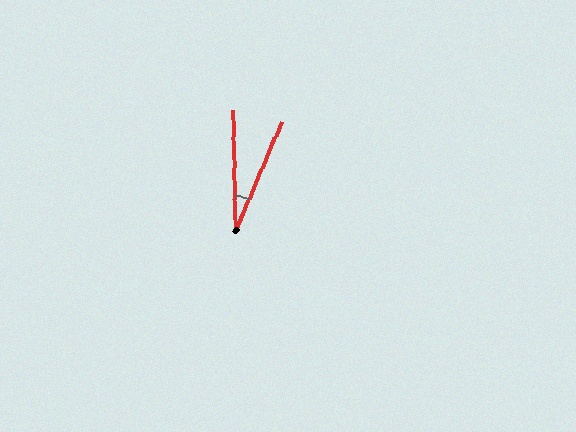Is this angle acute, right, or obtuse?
It is acute.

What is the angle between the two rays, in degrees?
Approximately 24 degrees.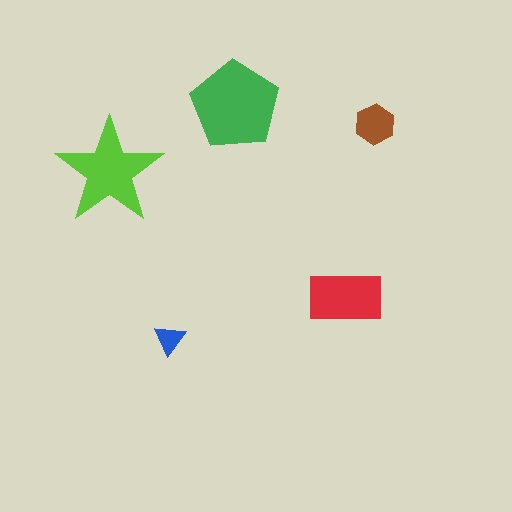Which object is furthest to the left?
The lime star is leftmost.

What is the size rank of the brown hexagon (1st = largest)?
4th.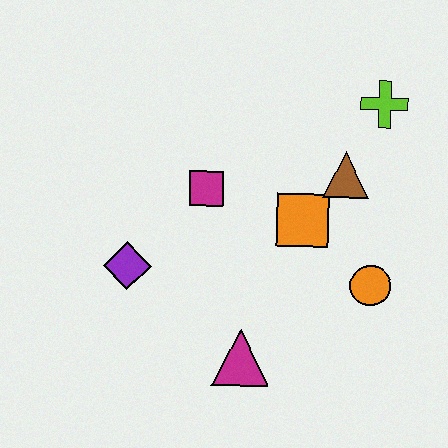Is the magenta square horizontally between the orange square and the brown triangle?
No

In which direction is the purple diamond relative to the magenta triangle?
The purple diamond is to the left of the magenta triangle.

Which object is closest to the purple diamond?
The magenta square is closest to the purple diamond.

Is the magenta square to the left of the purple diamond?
No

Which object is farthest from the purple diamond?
The lime cross is farthest from the purple diamond.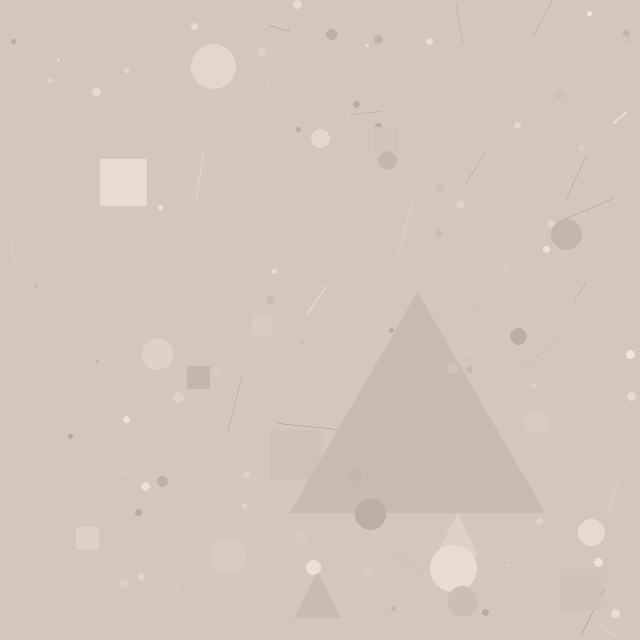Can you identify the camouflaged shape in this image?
The camouflaged shape is a triangle.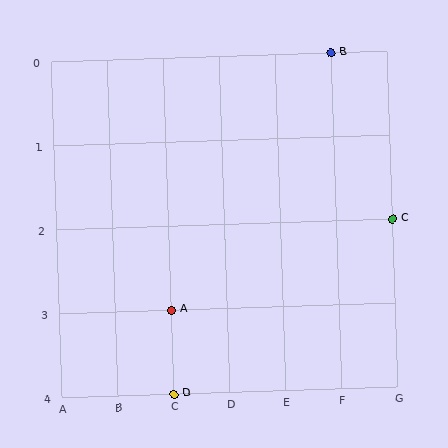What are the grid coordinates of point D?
Point D is at grid coordinates (C, 4).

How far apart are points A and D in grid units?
Points A and D are 1 row apart.